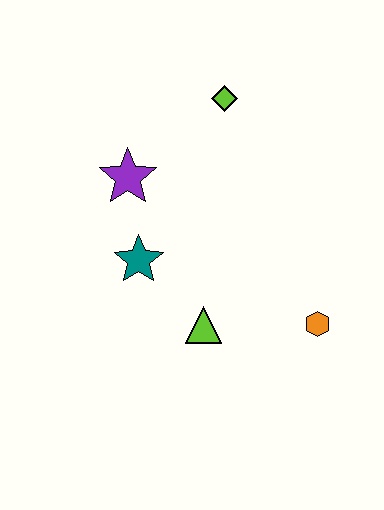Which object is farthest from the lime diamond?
The orange hexagon is farthest from the lime diamond.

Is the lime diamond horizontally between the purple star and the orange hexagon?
Yes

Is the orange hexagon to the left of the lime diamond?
No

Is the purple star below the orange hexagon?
No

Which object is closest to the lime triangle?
The teal star is closest to the lime triangle.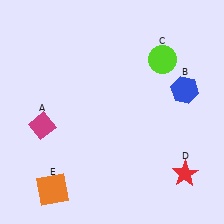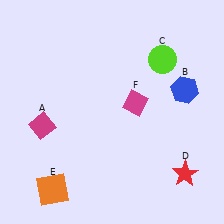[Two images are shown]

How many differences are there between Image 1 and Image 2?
There is 1 difference between the two images.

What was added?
A magenta diamond (F) was added in Image 2.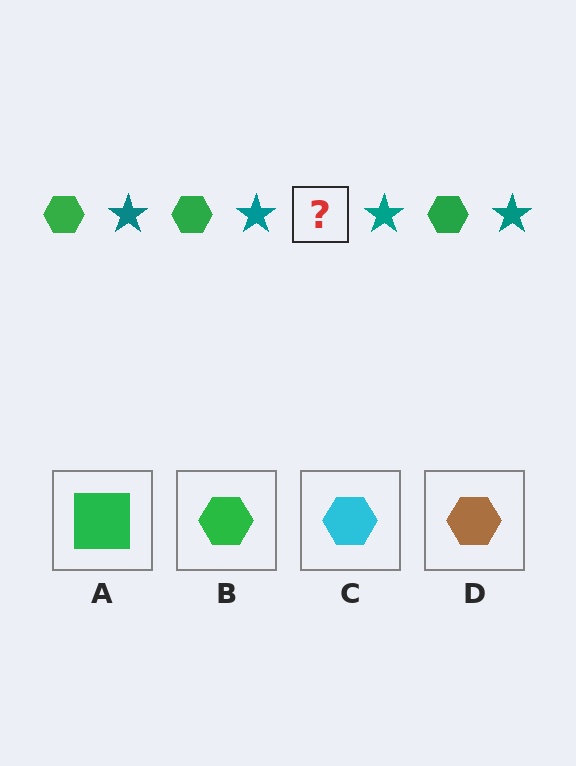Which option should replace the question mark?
Option B.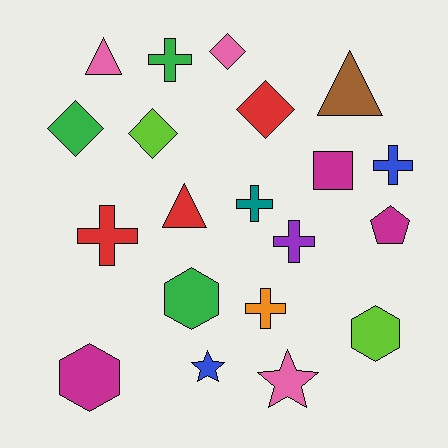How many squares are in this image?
There is 1 square.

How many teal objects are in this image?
There is 1 teal object.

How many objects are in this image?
There are 20 objects.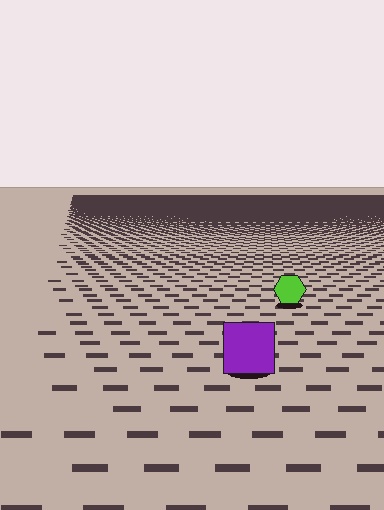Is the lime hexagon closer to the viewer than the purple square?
No. The purple square is closer — you can tell from the texture gradient: the ground texture is coarser near it.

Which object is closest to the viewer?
The purple square is closest. The texture marks near it are larger and more spread out.